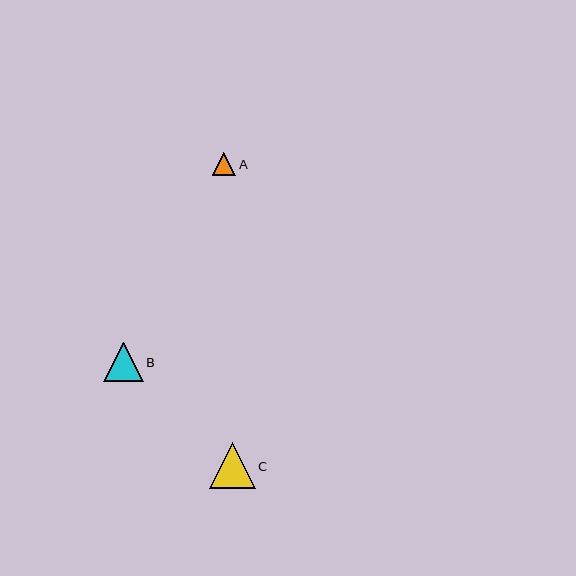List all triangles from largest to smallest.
From largest to smallest: C, B, A.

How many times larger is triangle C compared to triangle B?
Triangle C is approximately 1.2 times the size of triangle B.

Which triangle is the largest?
Triangle C is the largest with a size of approximately 46 pixels.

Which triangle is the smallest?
Triangle A is the smallest with a size of approximately 23 pixels.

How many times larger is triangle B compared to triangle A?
Triangle B is approximately 1.7 times the size of triangle A.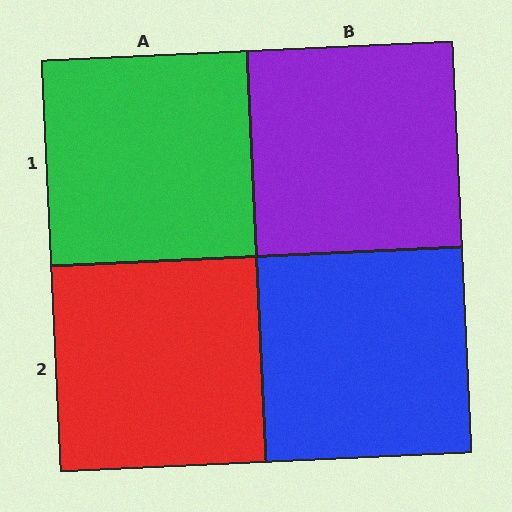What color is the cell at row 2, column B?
Blue.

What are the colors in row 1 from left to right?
Green, purple.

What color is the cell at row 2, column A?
Red.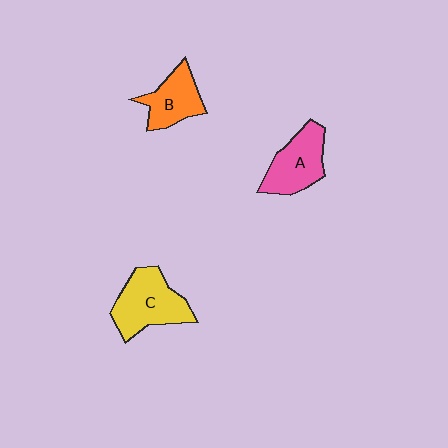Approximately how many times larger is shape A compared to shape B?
Approximately 1.2 times.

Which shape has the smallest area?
Shape B (orange).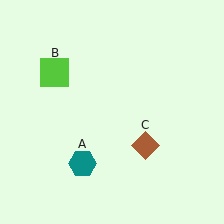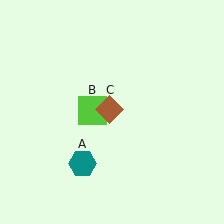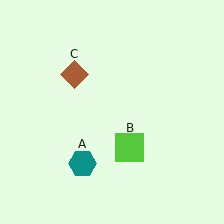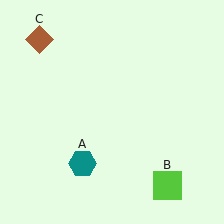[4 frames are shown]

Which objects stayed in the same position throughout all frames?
Teal hexagon (object A) remained stationary.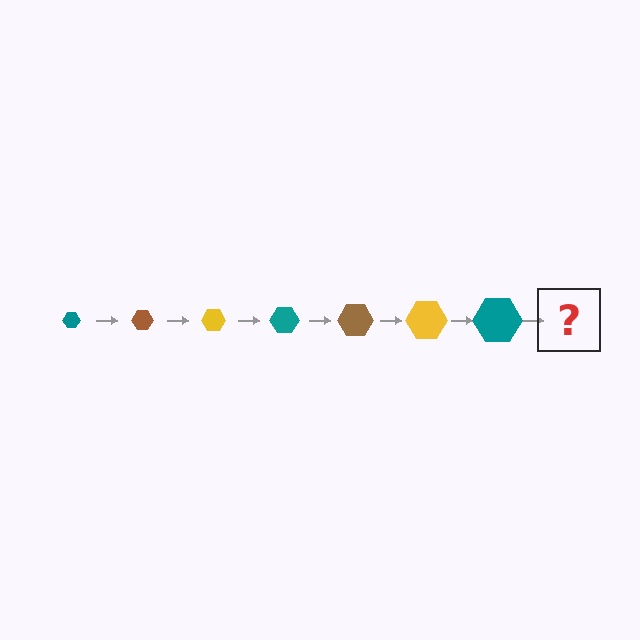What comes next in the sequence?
The next element should be a brown hexagon, larger than the previous one.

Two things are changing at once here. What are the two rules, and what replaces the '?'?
The two rules are that the hexagon grows larger each step and the color cycles through teal, brown, and yellow. The '?' should be a brown hexagon, larger than the previous one.